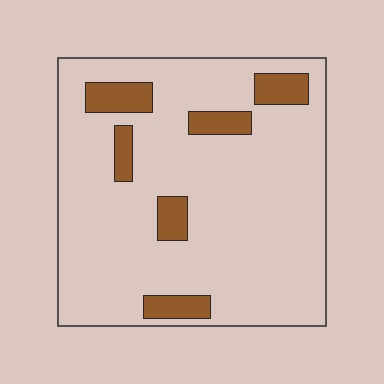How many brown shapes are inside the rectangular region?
6.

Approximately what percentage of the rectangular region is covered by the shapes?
Approximately 15%.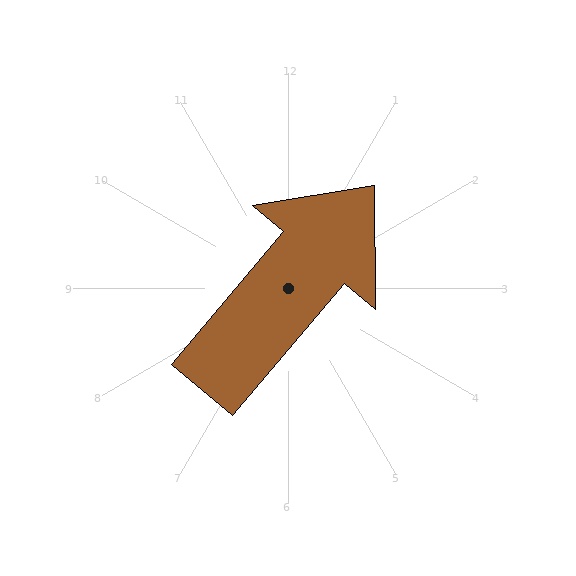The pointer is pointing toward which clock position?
Roughly 1 o'clock.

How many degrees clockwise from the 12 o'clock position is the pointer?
Approximately 40 degrees.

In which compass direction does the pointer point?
Northeast.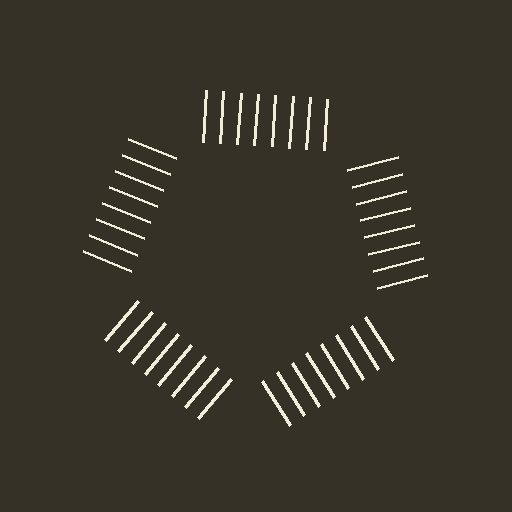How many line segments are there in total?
40 — 8 along each of the 5 edges.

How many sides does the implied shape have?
5 sides — the line-ends trace a pentagon.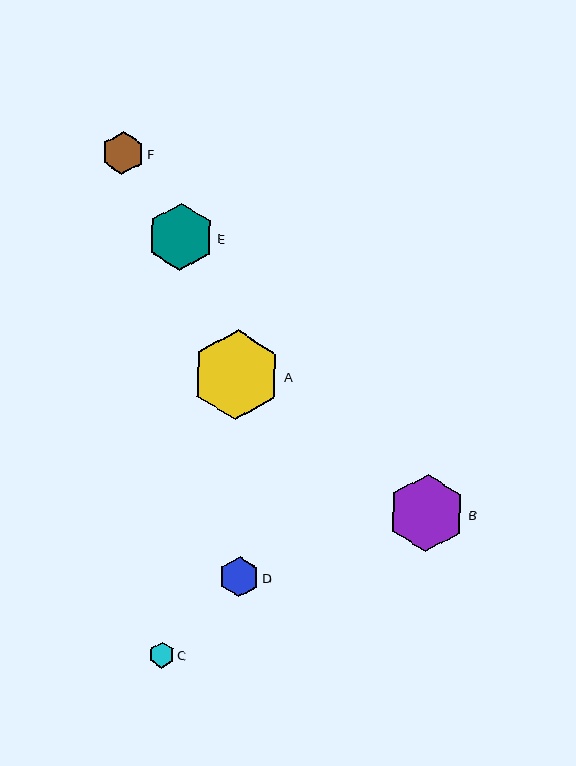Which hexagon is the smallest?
Hexagon C is the smallest with a size of approximately 26 pixels.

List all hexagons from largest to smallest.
From largest to smallest: A, B, E, F, D, C.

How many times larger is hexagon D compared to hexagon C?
Hexagon D is approximately 1.6 times the size of hexagon C.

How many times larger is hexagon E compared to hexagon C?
Hexagon E is approximately 2.6 times the size of hexagon C.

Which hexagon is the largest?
Hexagon A is the largest with a size of approximately 90 pixels.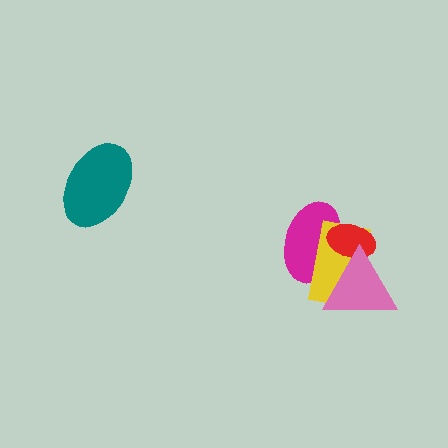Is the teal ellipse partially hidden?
No, no other shape covers it.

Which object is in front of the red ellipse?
The pink triangle is in front of the red ellipse.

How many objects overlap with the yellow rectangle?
3 objects overlap with the yellow rectangle.